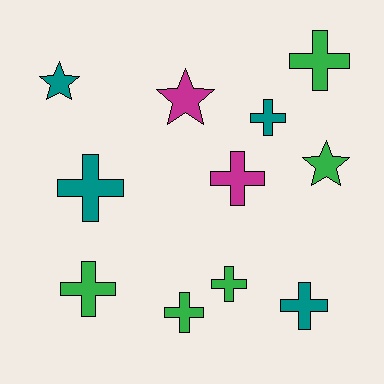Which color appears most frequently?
Green, with 5 objects.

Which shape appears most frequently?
Cross, with 8 objects.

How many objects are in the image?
There are 11 objects.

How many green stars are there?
There is 1 green star.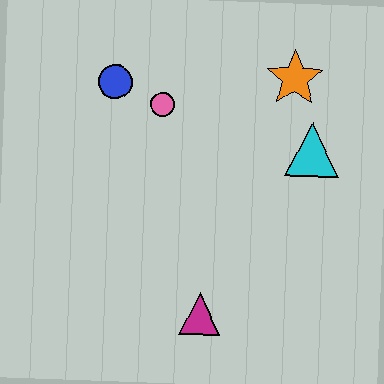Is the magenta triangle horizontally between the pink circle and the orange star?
Yes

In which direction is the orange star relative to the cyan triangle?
The orange star is above the cyan triangle.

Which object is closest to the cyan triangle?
The orange star is closest to the cyan triangle.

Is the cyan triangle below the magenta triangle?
No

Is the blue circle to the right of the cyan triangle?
No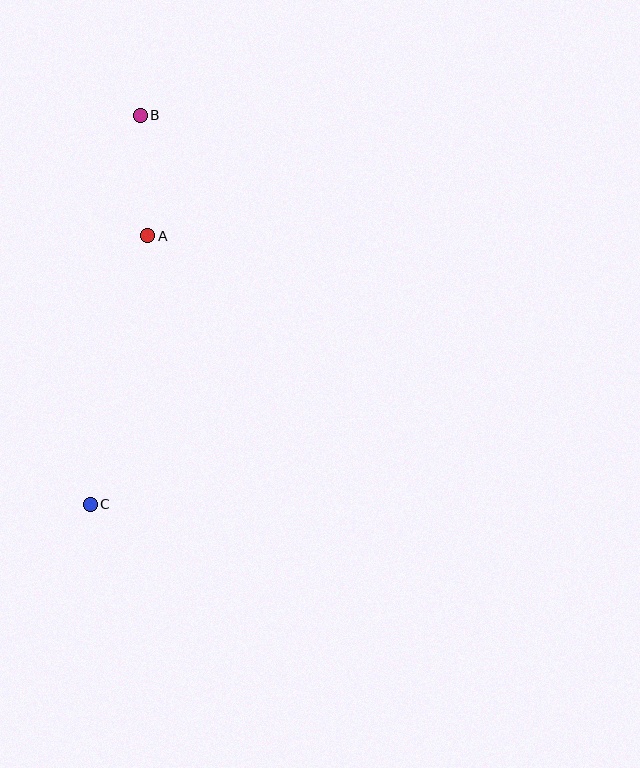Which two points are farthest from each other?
Points B and C are farthest from each other.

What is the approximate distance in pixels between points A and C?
The distance between A and C is approximately 275 pixels.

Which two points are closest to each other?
Points A and B are closest to each other.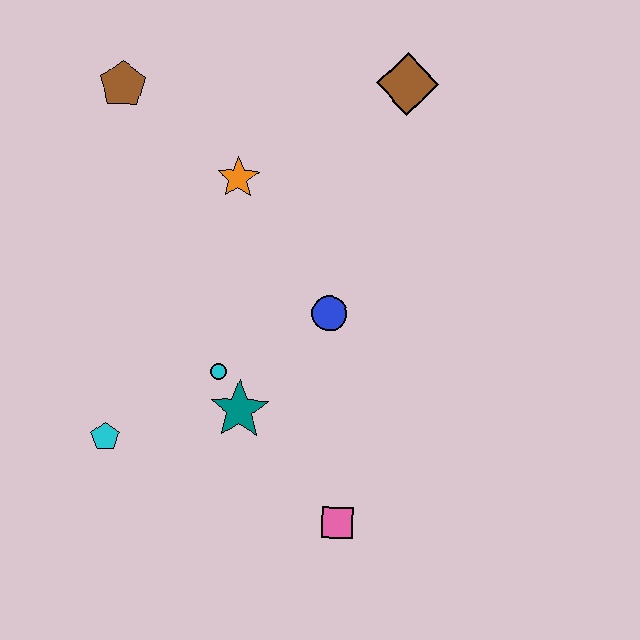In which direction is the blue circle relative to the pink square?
The blue circle is above the pink square.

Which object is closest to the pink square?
The teal star is closest to the pink square.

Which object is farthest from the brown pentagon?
The pink square is farthest from the brown pentagon.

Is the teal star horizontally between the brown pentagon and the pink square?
Yes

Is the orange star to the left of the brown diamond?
Yes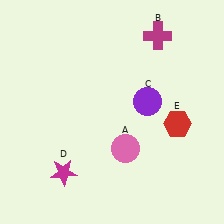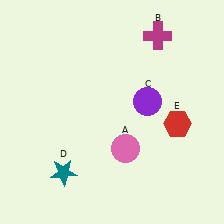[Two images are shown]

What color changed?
The star (D) changed from magenta in Image 1 to teal in Image 2.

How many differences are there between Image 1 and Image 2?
There is 1 difference between the two images.